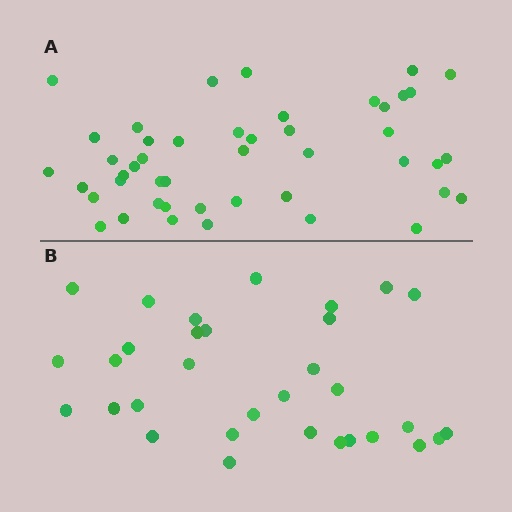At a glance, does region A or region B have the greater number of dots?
Region A (the top region) has more dots.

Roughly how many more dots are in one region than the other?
Region A has approximately 15 more dots than region B.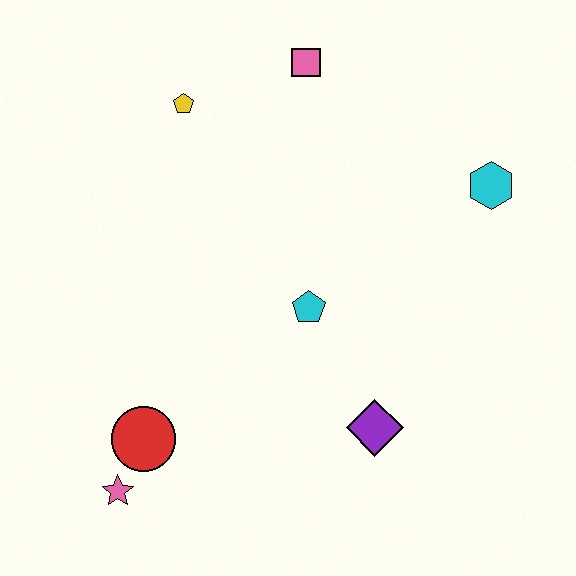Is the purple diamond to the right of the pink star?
Yes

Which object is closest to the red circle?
The pink star is closest to the red circle.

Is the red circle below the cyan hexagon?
Yes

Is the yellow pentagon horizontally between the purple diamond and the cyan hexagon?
No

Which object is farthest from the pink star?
The cyan hexagon is farthest from the pink star.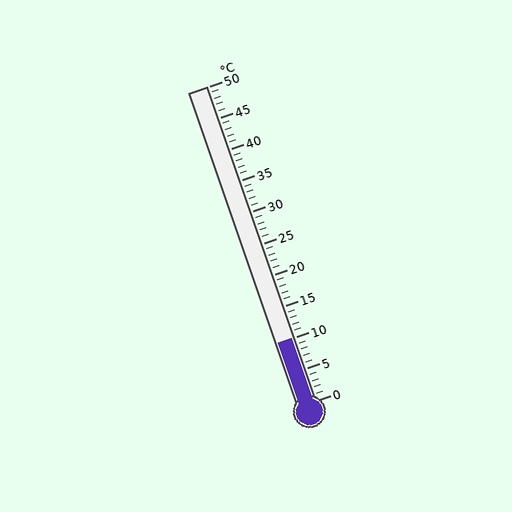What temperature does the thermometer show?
The thermometer shows approximately 10°C.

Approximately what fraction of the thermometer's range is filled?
The thermometer is filled to approximately 20% of its range.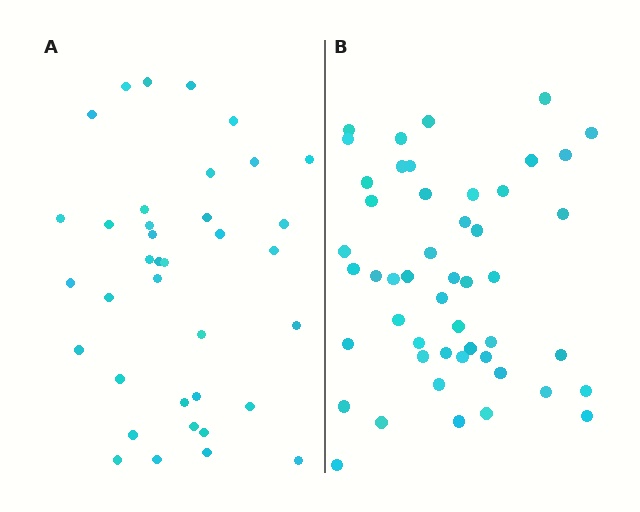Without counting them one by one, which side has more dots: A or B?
Region B (the right region) has more dots.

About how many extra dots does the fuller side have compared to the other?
Region B has roughly 12 or so more dots than region A.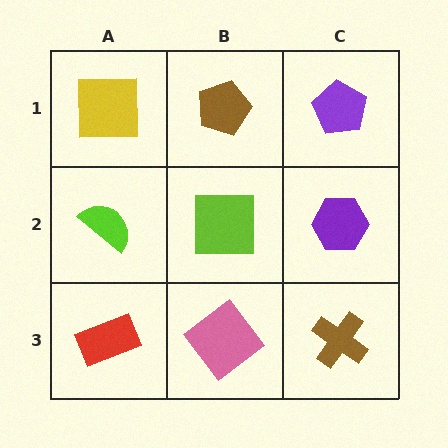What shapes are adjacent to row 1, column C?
A purple hexagon (row 2, column C), a brown pentagon (row 1, column B).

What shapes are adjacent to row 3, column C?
A purple hexagon (row 2, column C), a pink diamond (row 3, column B).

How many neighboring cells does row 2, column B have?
4.